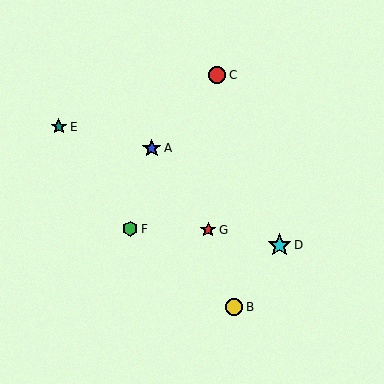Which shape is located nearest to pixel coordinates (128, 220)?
The green hexagon (labeled F) at (130, 229) is nearest to that location.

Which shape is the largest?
The cyan star (labeled D) is the largest.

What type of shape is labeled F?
Shape F is a green hexagon.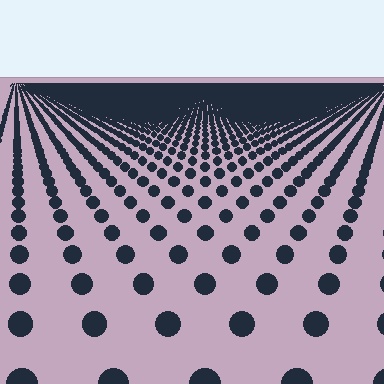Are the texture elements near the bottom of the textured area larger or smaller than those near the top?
Larger. Near the bottom, elements are closer to the viewer and appear at a bigger on-screen size.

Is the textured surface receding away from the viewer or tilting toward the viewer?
The surface is receding away from the viewer. Texture elements get smaller and denser toward the top.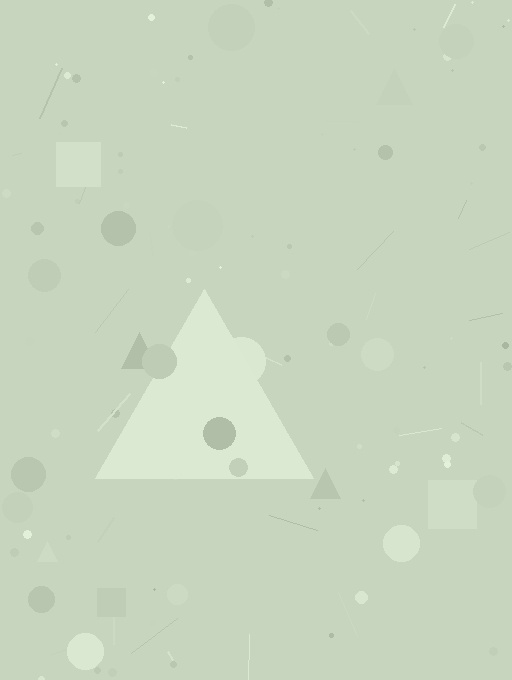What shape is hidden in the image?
A triangle is hidden in the image.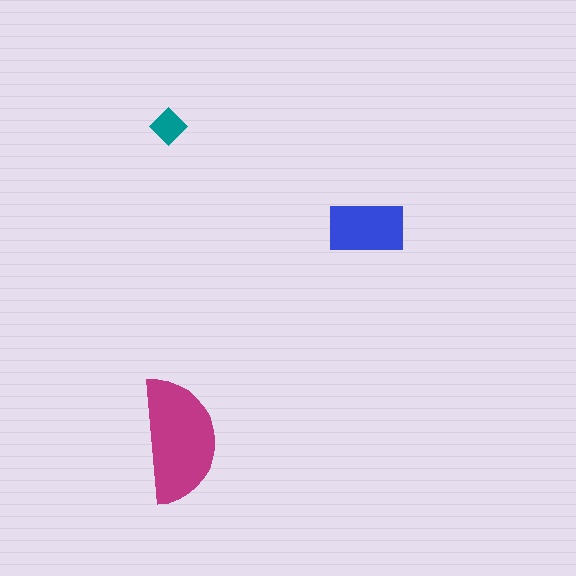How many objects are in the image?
There are 3 objects in the image.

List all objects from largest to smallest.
The magenta semicircle, the blue rectangle, the teal diamond.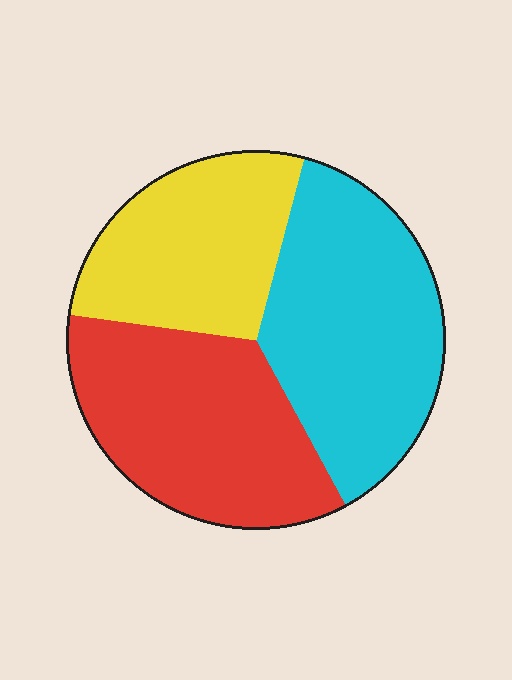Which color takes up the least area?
Yellow, at roughly 25%.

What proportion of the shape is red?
Red covers around 35% of the shape.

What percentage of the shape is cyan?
Cyan takes up about three eighths (3/8) of the shape.